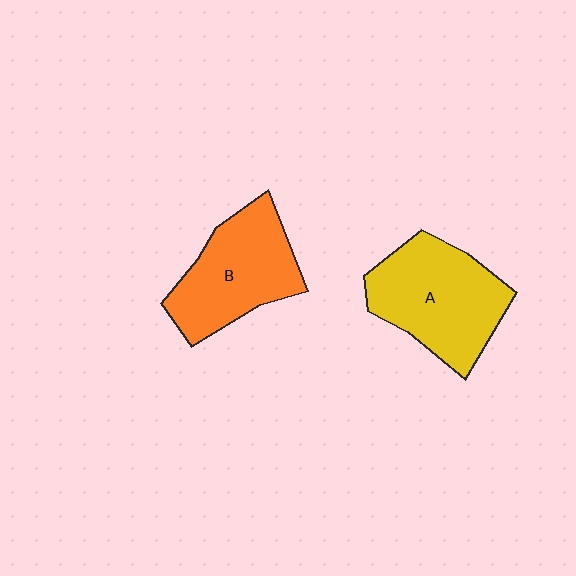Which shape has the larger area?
Shape A (yellow).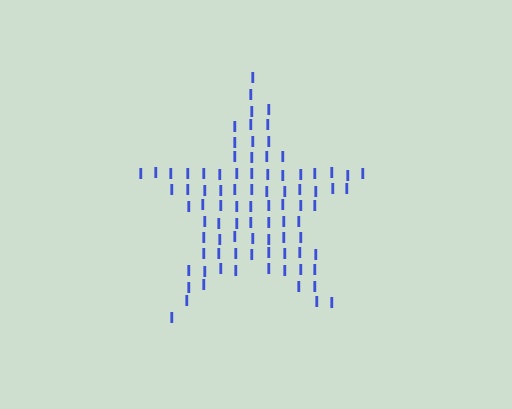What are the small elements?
The small elements are letter I's.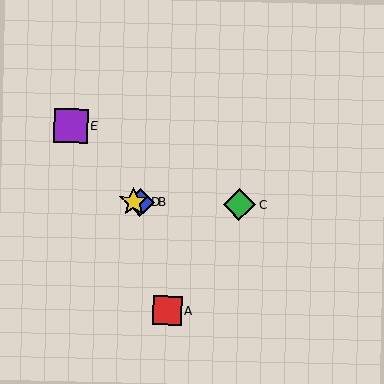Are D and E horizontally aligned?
No, D is at y≈202 and E is at y≈126.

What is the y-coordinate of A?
Object A is at y≈310.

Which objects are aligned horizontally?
Objects B, C, D are aligned horizontally.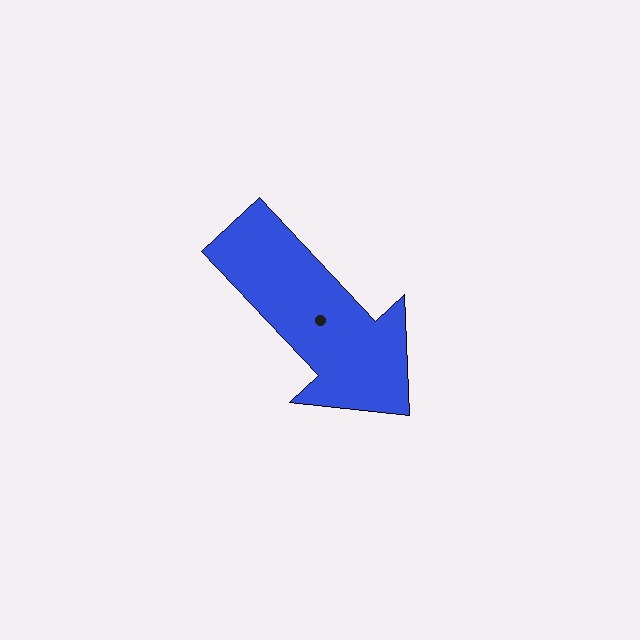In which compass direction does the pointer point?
Southeast.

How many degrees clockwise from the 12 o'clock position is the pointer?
Approximately 137 degrees.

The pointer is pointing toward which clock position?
Roughly 5 o'clock.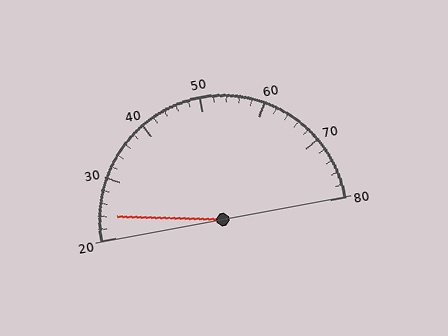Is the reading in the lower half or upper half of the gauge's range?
The reading is in the lower half of the range (20 to 80).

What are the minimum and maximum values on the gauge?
The gauge ranges from 20 to 80.